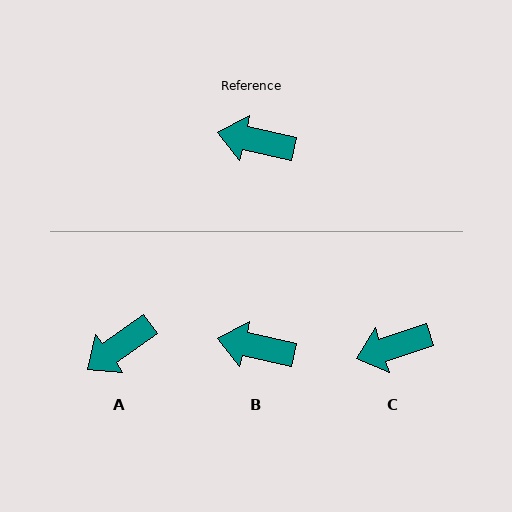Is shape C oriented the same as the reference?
No, it is off by about 30 degrees.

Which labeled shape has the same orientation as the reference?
B.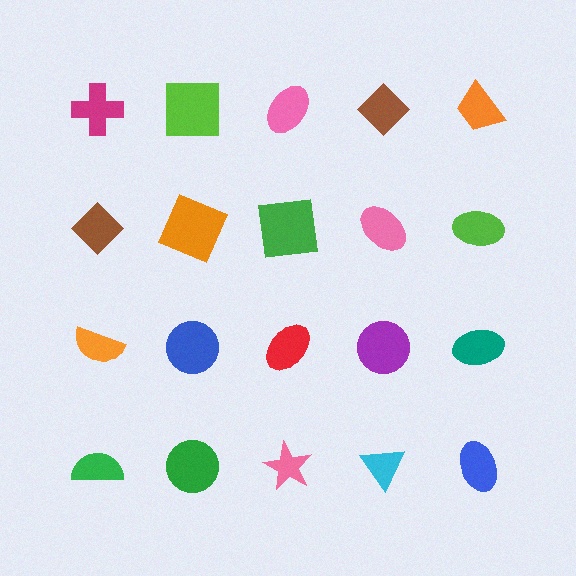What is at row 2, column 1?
A brown diamond.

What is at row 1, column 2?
A lime square.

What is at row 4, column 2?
A green circle.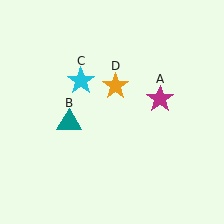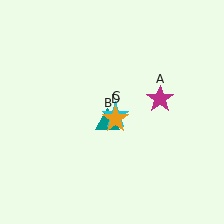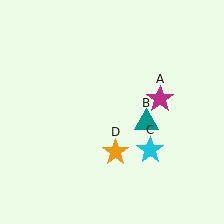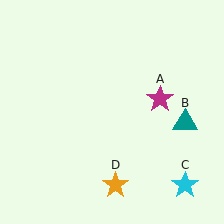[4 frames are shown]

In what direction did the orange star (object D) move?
The orange star (object D) moved down.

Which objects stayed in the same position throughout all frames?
Magenta star (object A) remained stationary.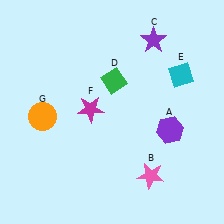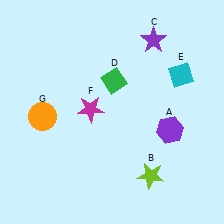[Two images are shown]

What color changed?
The star (B) changed from pink in Image 1 to lime in Image 2.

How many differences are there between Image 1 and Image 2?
There is 1 difference between the two images.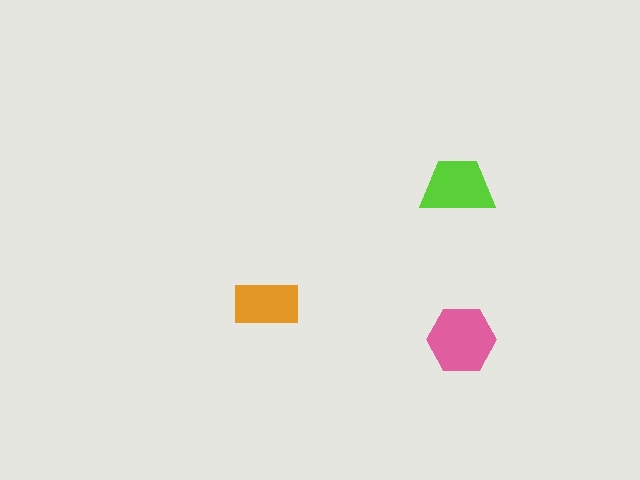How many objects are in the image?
There are 3 objects in the image.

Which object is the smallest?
The orange rectangle.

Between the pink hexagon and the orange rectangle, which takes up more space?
The pink hexagon.